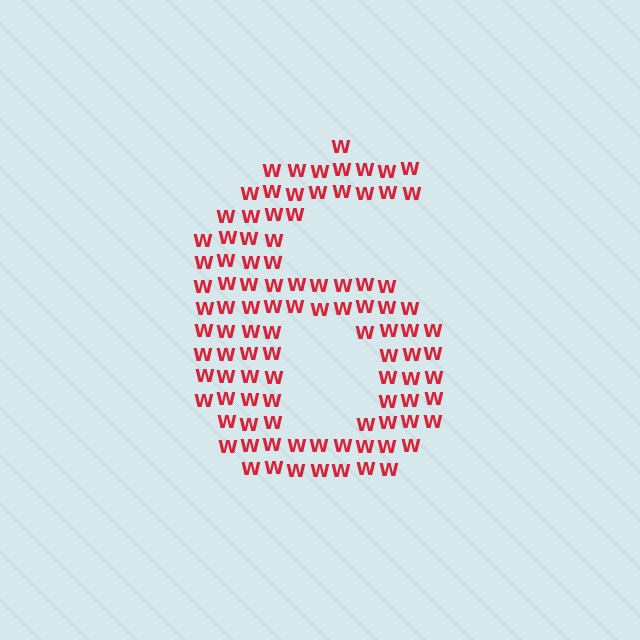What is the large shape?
The large shape is the digit 6.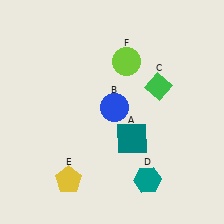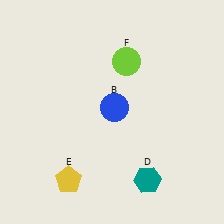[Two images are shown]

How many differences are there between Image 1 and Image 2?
There are 2 differences between the two images.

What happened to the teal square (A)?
The teal square (A) was removed in Image 2. It was in the bottom-right area of Image 1.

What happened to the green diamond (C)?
The green diamond (C) was removed in Image 2. It was in the top-right area of Image 1.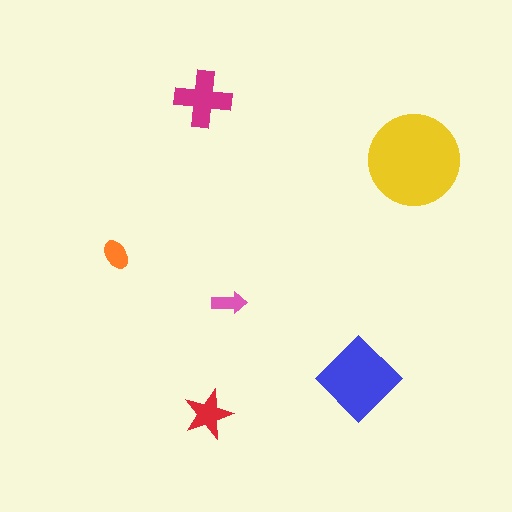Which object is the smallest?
The pink arrow.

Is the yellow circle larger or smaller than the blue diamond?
Larger.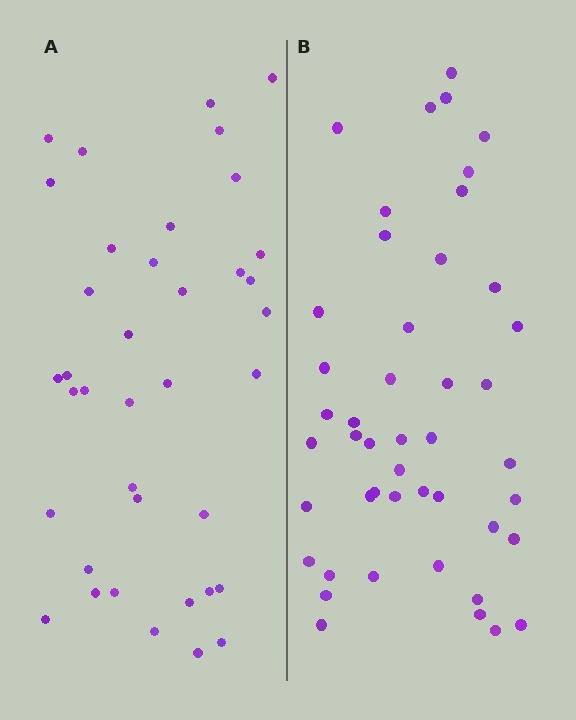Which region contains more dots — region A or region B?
Region B (the right region) has more dots.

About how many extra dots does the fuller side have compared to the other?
Region B has roughly 8 or so more dots than region A.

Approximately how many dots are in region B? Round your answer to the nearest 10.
About 50 dots. (The exact count is 46, which rounds to 50.)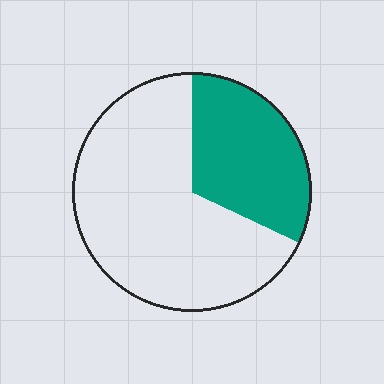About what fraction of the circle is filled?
About one third (1/3).